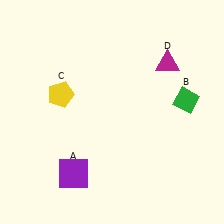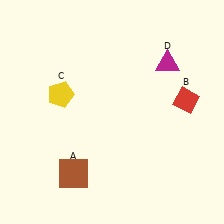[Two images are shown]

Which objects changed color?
A changed from purple to brown. B changed from green to red.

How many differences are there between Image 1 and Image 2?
There are 2 differences between the two images.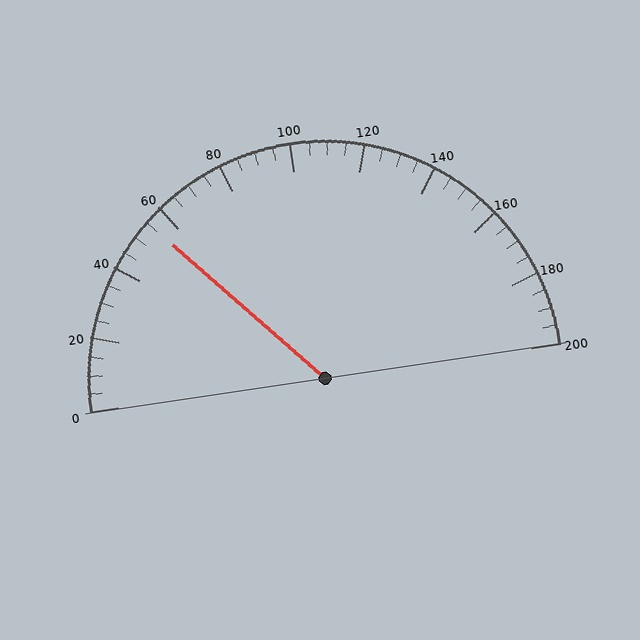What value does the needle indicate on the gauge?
The needle indicates approximately 55.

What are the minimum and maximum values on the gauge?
The gauge ranges from 0 to 200.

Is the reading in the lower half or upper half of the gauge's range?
The reading is in the lower half of the range (0 to 200).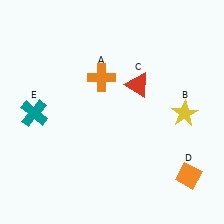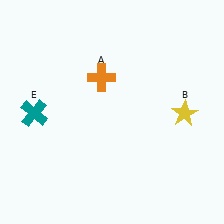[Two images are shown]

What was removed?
The orange diamond (D), the red triangle (C) were removed in Image 2.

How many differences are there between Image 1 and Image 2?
There are 2 differences between the two images.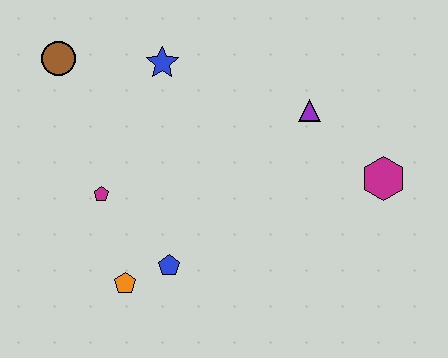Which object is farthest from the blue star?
The magenta hexagon is farthest from the blue star.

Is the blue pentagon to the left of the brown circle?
No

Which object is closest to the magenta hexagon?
The purple triangle is closest to the magenta hexagon.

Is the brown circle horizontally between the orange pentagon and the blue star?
No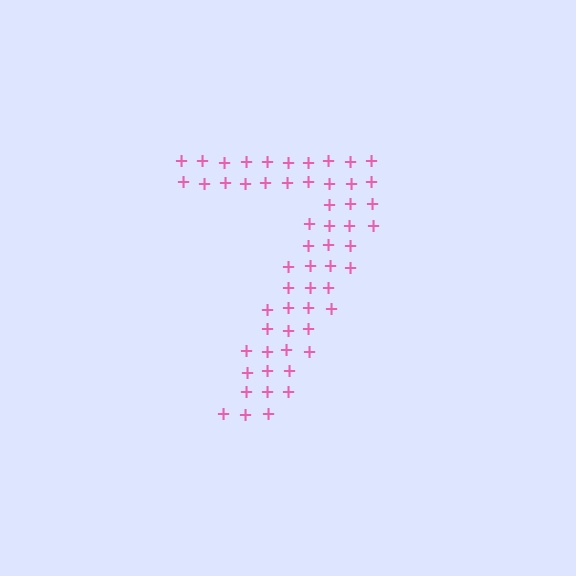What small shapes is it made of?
It is made of small plus signs.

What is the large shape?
The large shape is the digit 7.